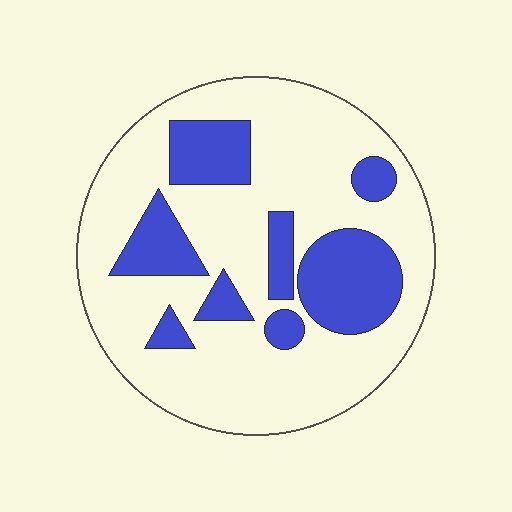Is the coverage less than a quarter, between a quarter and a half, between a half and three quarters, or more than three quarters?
Between a quarter and a half.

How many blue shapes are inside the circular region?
8.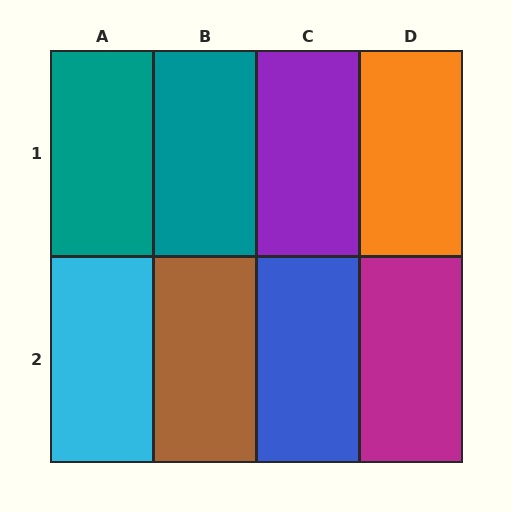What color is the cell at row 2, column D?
Magenta.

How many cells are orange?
1 cell is orange.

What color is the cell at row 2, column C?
Blue.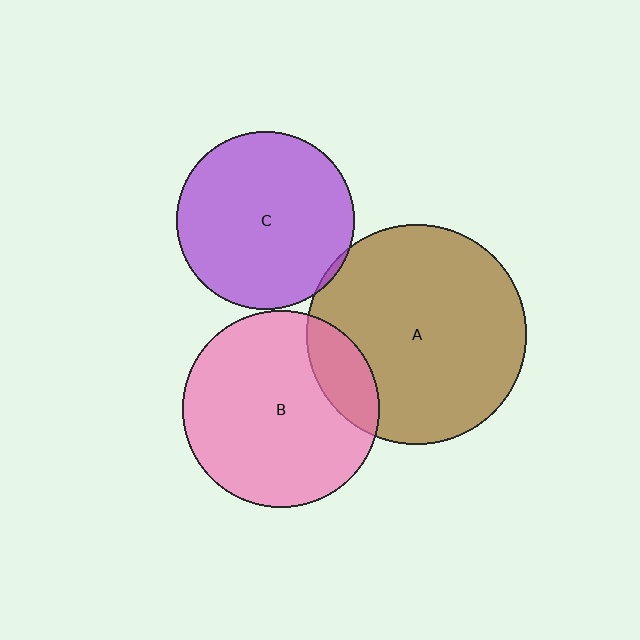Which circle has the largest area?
Circle A (brown).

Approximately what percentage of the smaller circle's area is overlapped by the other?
Approximately 15%.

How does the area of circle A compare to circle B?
Approximately 1.2 times.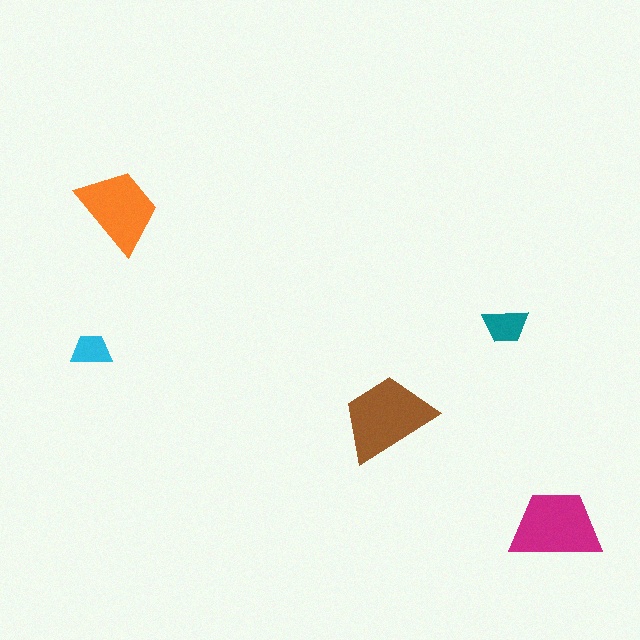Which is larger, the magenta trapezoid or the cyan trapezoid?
The magenta one.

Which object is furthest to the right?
The magenta trapezoid is rightmost.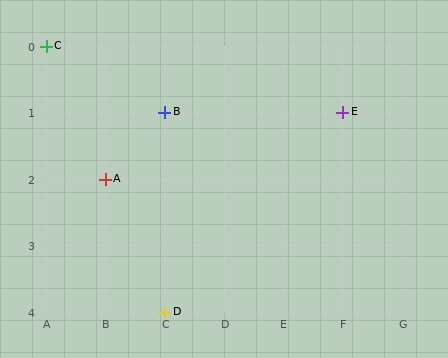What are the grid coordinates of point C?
Point C is at grid coordinates (A, 0).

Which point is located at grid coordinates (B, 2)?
Point A is at (B, 2).